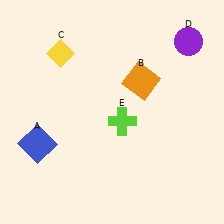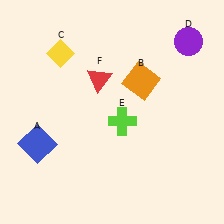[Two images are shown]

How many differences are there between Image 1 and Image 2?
There is 1 difference between the two images.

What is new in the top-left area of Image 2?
A red triangle (F) was added in the top-left area of Image 2.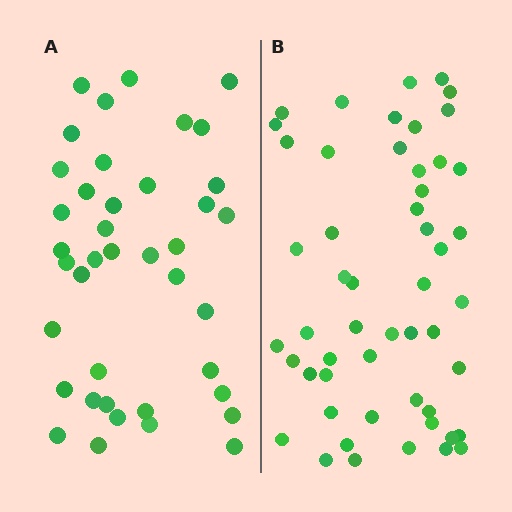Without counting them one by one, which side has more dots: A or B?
Region B (the right region) has more dots.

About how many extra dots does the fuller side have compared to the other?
Region B has roughly 12 or so more dots than region A.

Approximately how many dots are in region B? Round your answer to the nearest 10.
About 50 dots. (The exact count is 52, which rounds to 50.)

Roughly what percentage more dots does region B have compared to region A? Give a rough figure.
About 30% more.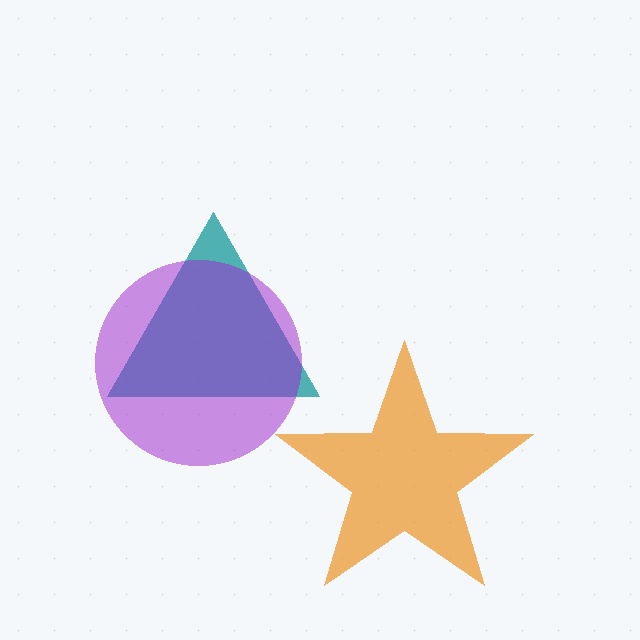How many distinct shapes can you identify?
There are 3 distinct shapes: a teal triangle, a purple circle, an orange star.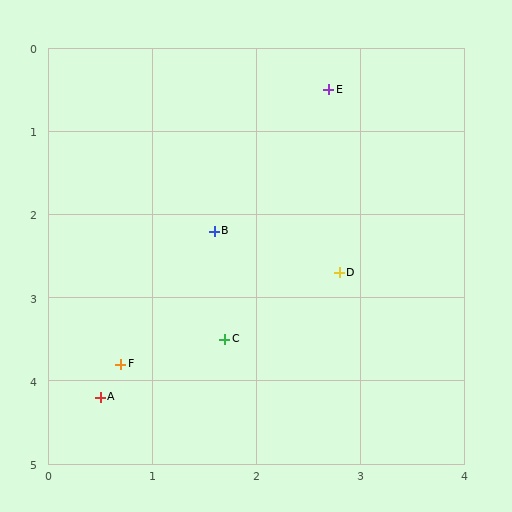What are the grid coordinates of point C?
Point C is at approximately (1.7, 3.5).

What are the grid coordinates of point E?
Point E is at approximately (2.7, 0.5).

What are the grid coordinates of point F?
Point F is at approximately (0.7, 3.8).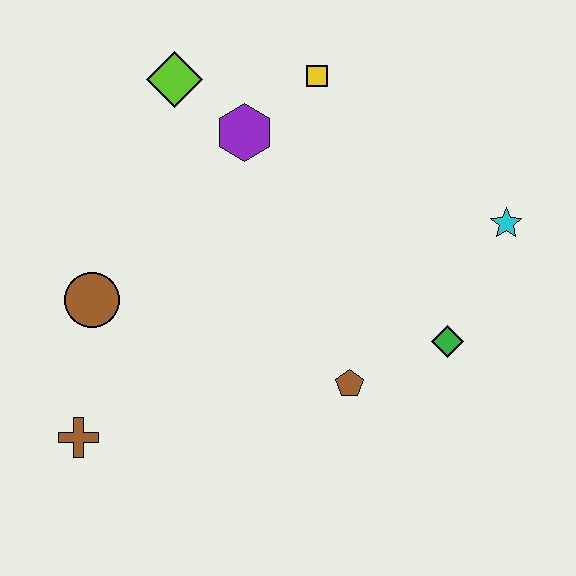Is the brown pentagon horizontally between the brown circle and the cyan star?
Yes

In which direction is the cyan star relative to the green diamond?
The cyan star is above the green diamond.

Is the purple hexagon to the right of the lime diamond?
Yes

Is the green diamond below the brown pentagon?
No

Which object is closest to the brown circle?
The brown cross is closest to the brown circle.